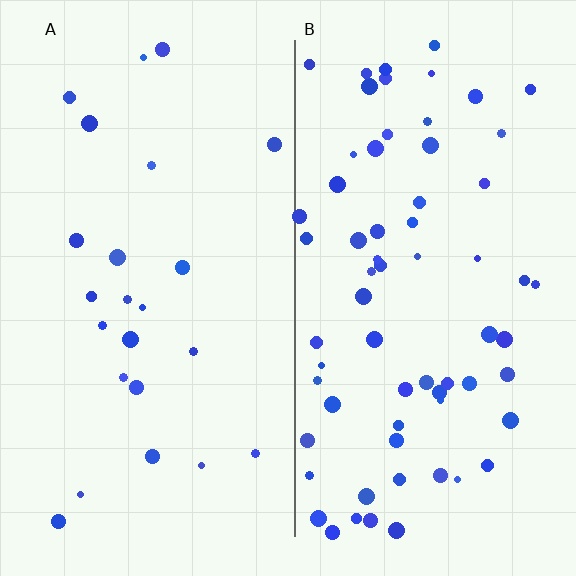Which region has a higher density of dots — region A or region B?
B (the right).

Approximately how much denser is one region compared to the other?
Approximately 2.9× — region B over region A.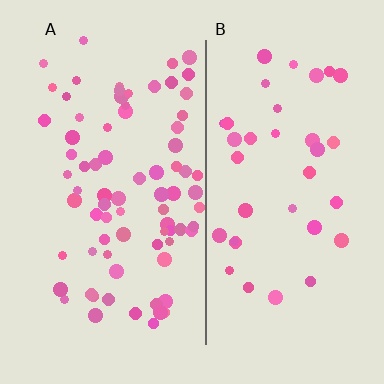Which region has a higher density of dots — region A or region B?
A (the left).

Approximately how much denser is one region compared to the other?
Approximately 2.1× — region A over region B.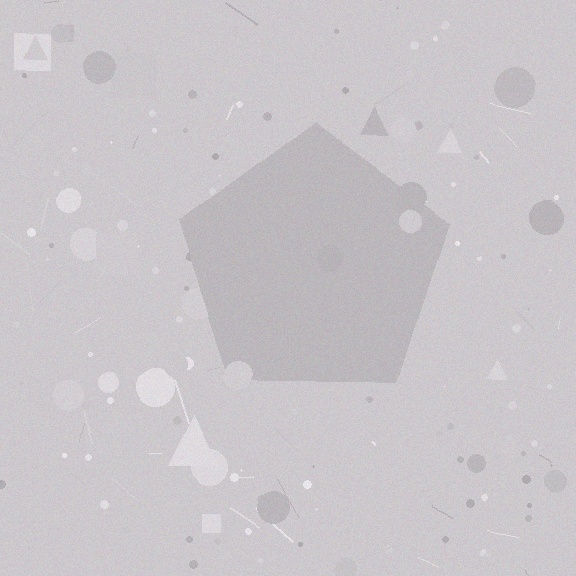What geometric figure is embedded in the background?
A pentagon is embedded in the background.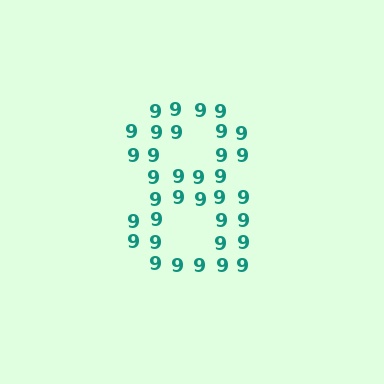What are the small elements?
The small elements are digit 9's.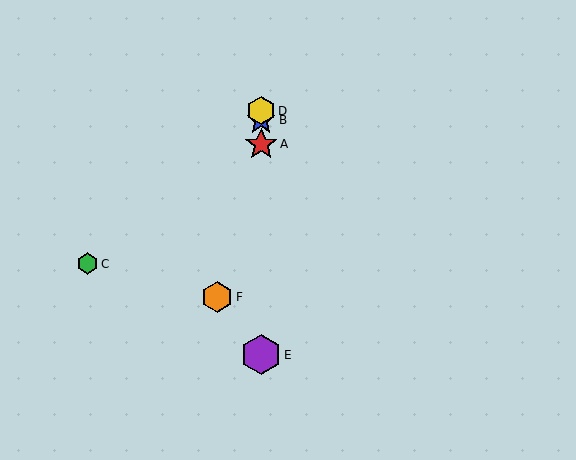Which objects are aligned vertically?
Objects A, B, D, E are aligned vertically.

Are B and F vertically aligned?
No, B is at x≈261 and F is at x≈217.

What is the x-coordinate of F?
Object F is at x≈217.